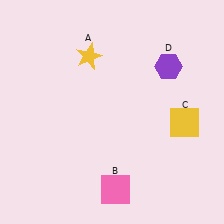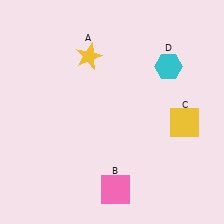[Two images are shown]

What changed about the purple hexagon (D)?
In Image 1, D is purple. In Image 2, it changed to cyan.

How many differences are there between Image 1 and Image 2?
There is 1 difference between the two images.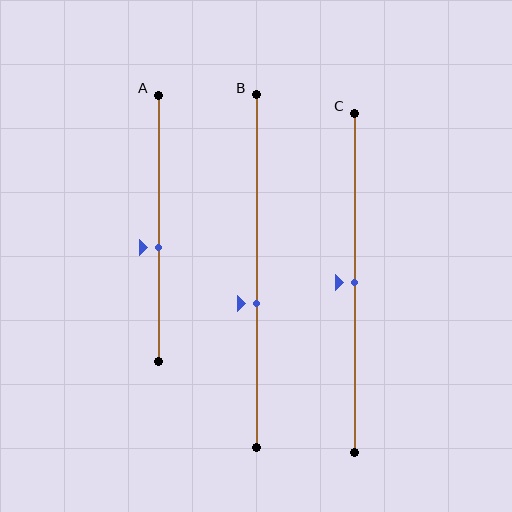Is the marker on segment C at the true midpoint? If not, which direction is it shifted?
Yes, the marker on segment C is at the true midpoint.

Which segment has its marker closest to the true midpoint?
Segment C has its marker closest to the true midpoint.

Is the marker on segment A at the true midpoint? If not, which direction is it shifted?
No, the marker on segment A is shifted downward by about 7% of the segment length.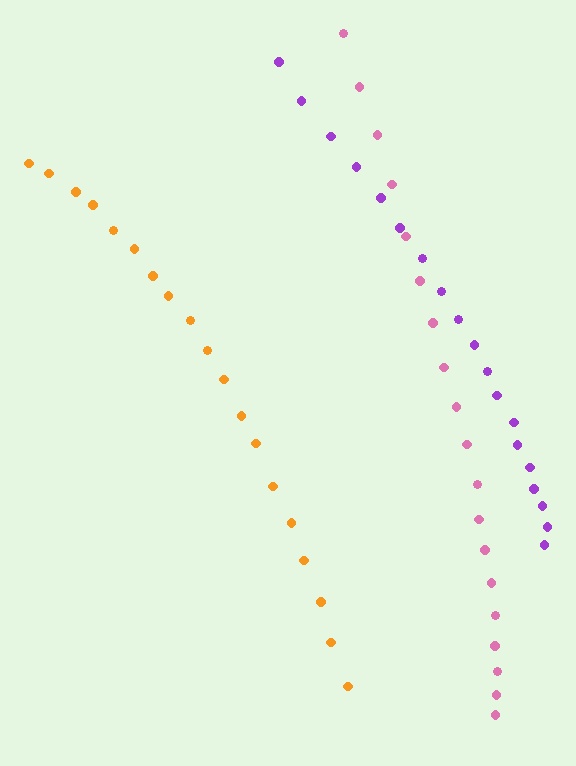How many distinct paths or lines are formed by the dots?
There are 3 distinct paths.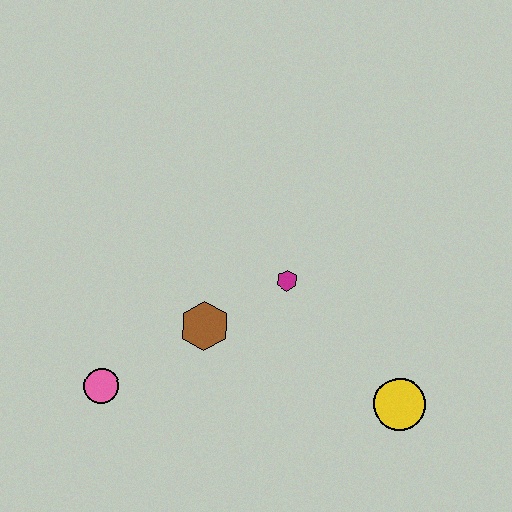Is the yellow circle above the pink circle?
No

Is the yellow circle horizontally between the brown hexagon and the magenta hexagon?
No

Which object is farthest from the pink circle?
The yellow circle is farthest from the pink circle.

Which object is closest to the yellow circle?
The magenta hexagon is closest to the yellow circle.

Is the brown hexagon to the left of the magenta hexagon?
Yes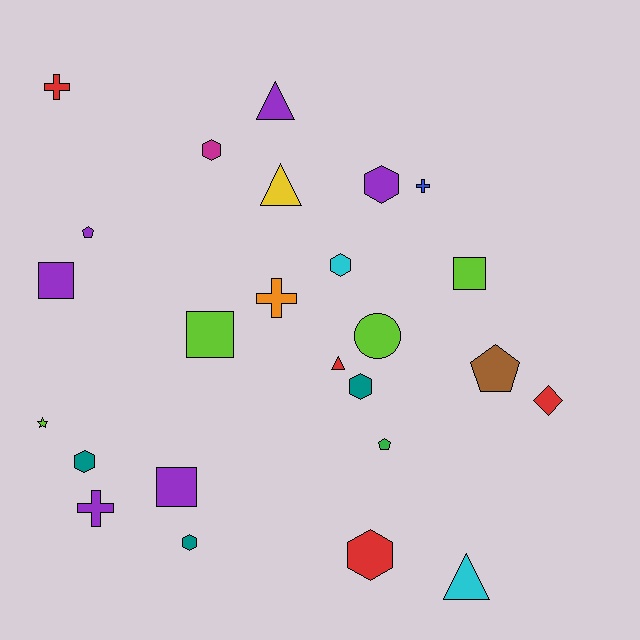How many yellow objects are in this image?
There is 1 yellow object.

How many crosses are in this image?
There are 4 crosses.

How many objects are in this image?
There are 25 objects.